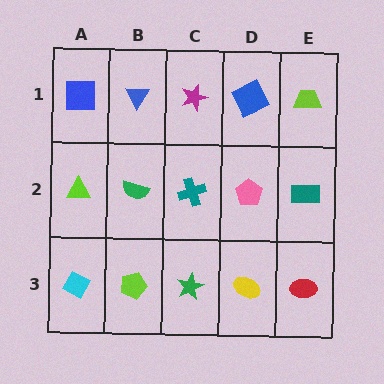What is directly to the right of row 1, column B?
A magenta star.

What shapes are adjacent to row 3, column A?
A lime triangle (row 2, column A), a lime pentagon (row 3, column B).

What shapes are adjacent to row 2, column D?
A blue square (row 1, column D), a yellow ellipse (row 3, column D), a teal cross (row 2, column C), a teal rectangle (row 2, column E).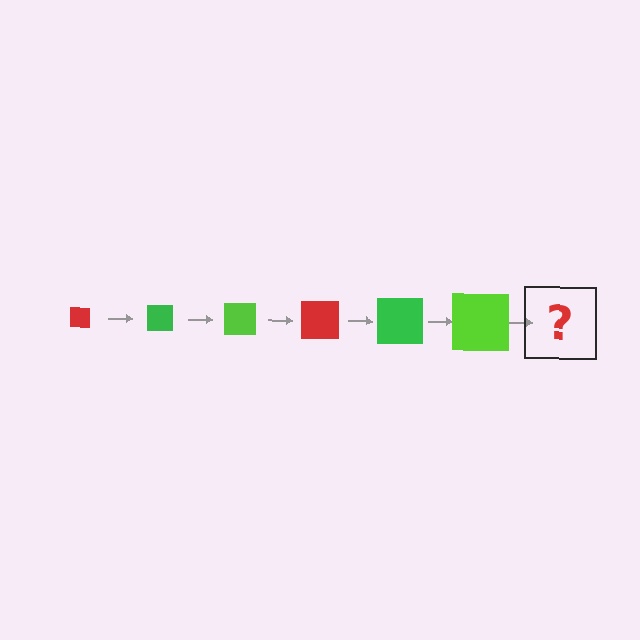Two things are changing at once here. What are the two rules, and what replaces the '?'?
The two rules are that the square grows larger each step and the color cycles through red, green, and lime. The '?' should be a red square, larger than the previous one.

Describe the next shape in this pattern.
It should be a red square, larger than the previous one.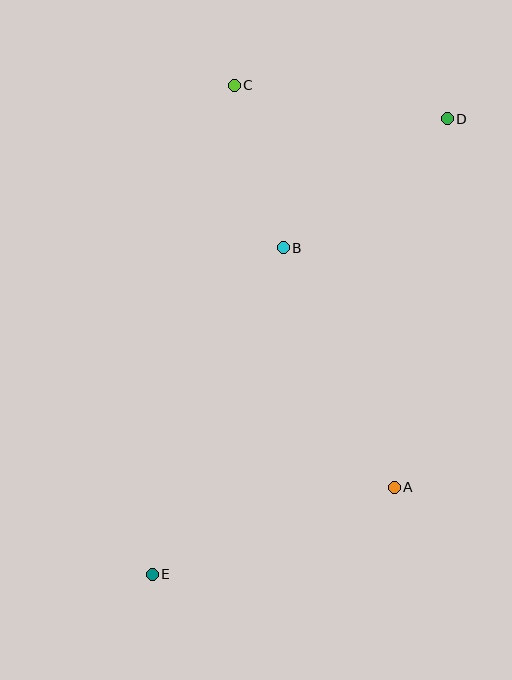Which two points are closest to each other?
Points B and C are closest to each other.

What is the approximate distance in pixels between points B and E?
The distance between B and E is approximately 352 pixels.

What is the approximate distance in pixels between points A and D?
The distance between A and D is approximately 372 pixels.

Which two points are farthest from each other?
Points D and E are farthest from each other.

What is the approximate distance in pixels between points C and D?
The distance between C and D is approximately 216 pixels.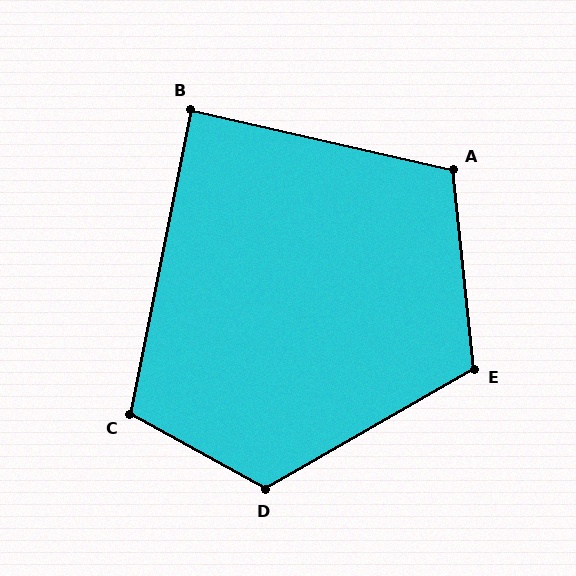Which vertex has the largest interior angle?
D, at approximately 121 degrees.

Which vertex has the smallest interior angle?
B, at approximately 89 degrees.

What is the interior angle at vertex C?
Approximately 108 degrees (obtuse).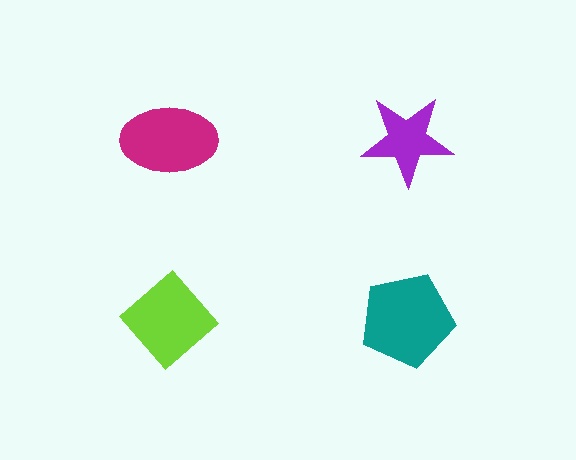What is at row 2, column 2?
A teal pentagon.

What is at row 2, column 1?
A lime diamond.